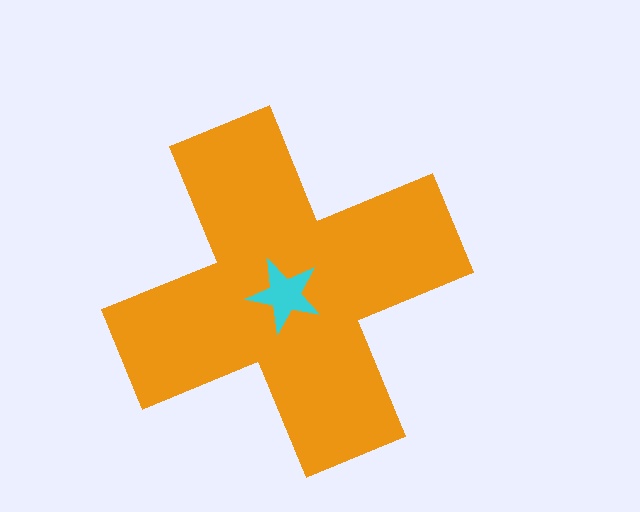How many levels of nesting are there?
2.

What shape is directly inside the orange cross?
The cyan star.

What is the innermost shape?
The cyan star.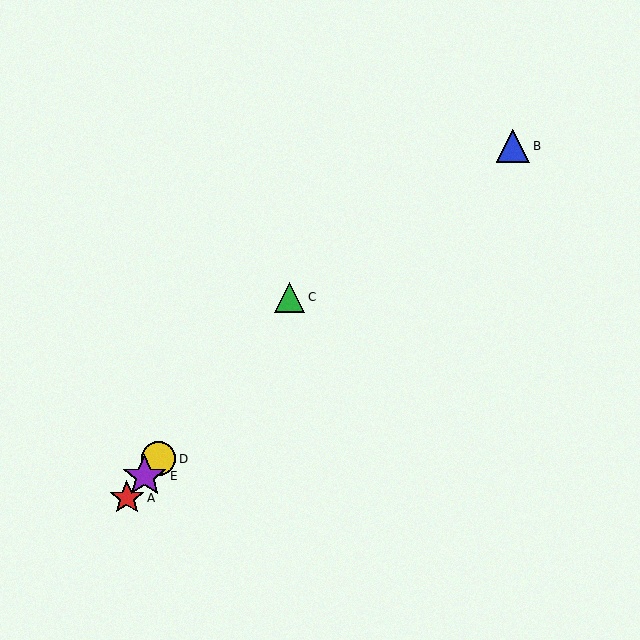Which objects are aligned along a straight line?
Objects A, C, D, E are aligned along a straight line.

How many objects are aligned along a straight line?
4 objects (A, C, D, E) are aligned along a straight line.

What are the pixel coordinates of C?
Object C is at (290, 297).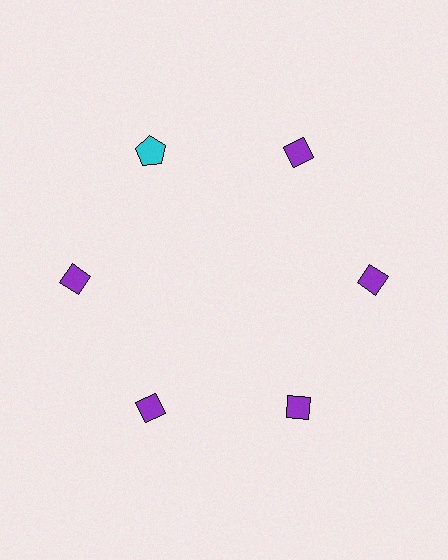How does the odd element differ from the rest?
It differs in both color (cyan instead of purple) and shape (pentagon instead of diamond).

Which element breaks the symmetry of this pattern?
The cyan pentagon at roughly the 11 o'clock position breaks the symmetry. All other shapes are purple diamonds.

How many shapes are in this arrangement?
There are 6 shapes arranged in a ring pattern.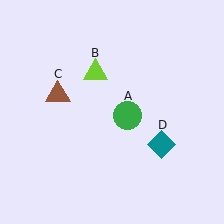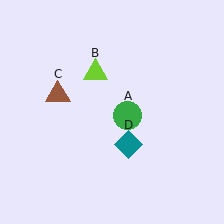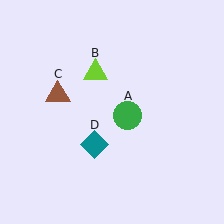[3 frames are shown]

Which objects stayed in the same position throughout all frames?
Green circle (object A) and lime triangle (object B) and brown triangle (object C) remained stationary.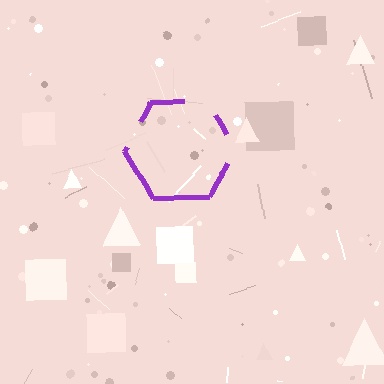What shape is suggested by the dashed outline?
The dashed outline suggests a hexagon.